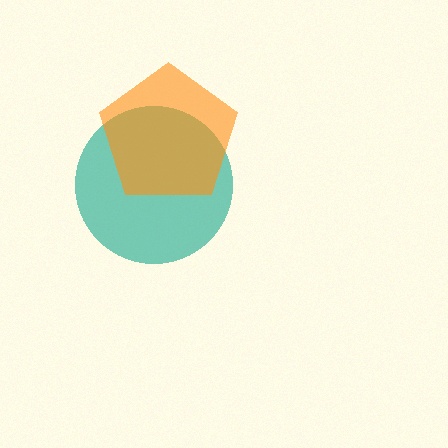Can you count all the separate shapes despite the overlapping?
Yes, there are 2 separate shapes.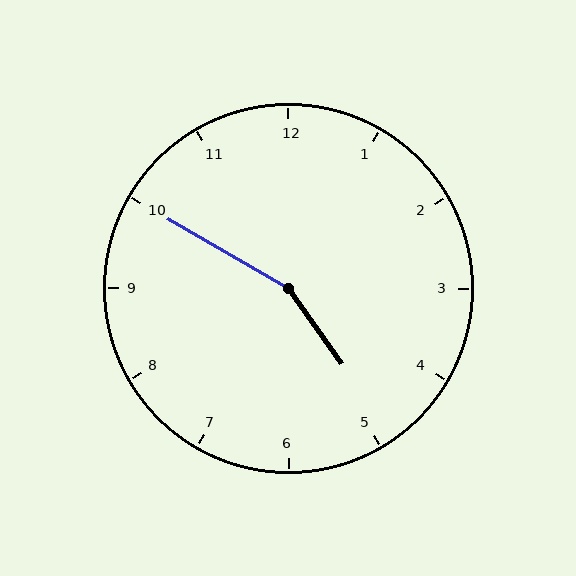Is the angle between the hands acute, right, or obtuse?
It is obtuse.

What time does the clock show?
4:50.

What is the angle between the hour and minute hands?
Approximately 155 degrees.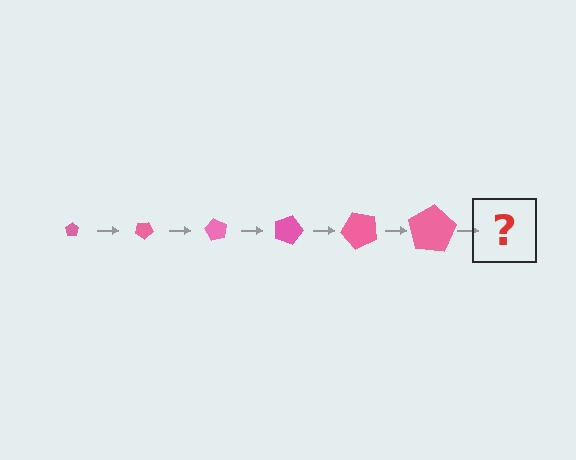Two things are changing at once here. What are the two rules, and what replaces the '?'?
The two rules are that the pentagon grows larger each step and it rotates 30 degrees each step. The '?' should be a pentagon, larger than the previous one and rotated 180 degrees from the start.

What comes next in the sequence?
The next element should be a pentagon, larger than the previous one and rotated 180 degrees from the start.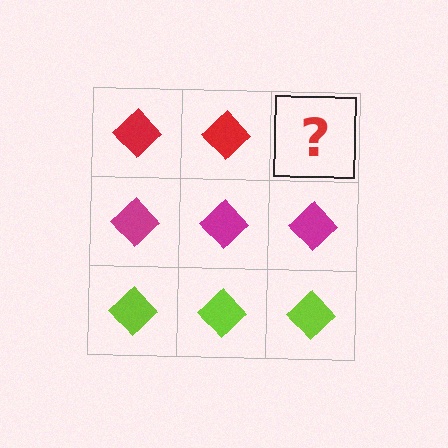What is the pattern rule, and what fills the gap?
The rule is that each row has a consistent color. The gap should be filled with a red diamond.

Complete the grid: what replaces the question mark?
The question mark should be replaced with a red diamond.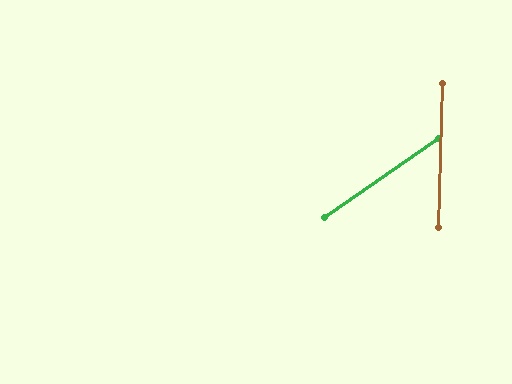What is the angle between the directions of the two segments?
Approximately 53 degrees.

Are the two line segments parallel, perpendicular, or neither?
Neither parallel nor perpendicular — they differ by about 53°.